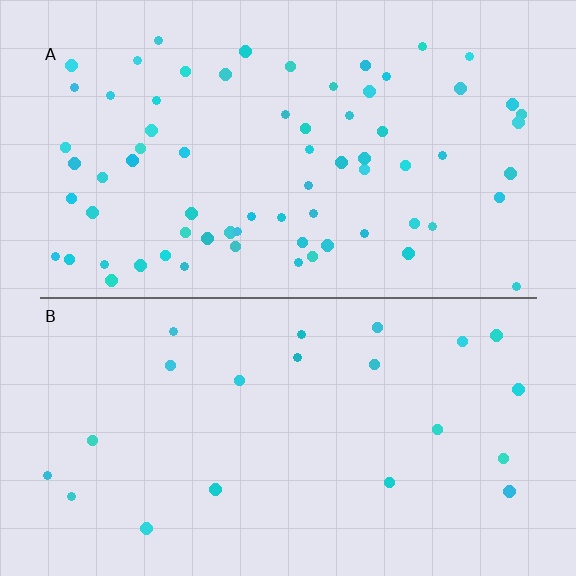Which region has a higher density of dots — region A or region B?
A (the top).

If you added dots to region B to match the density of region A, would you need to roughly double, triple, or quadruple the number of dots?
Approximately triple.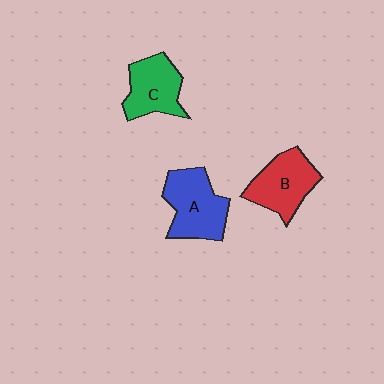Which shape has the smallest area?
Shape C (green).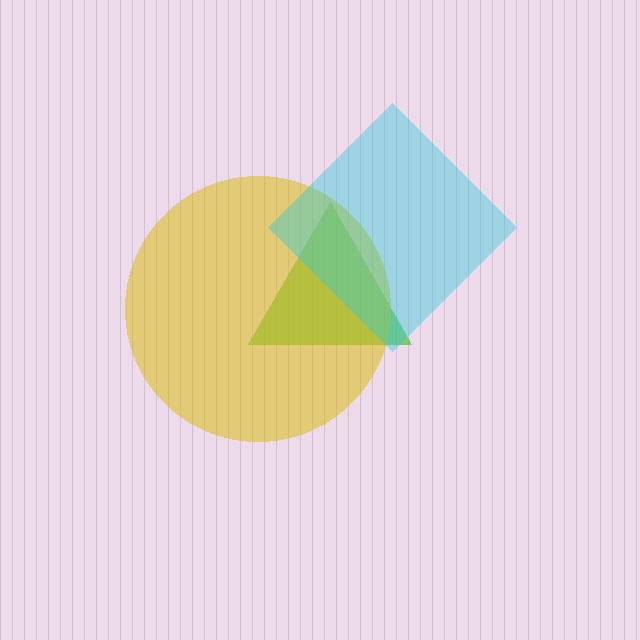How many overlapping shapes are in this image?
There are 3 overlapping shapes in the image.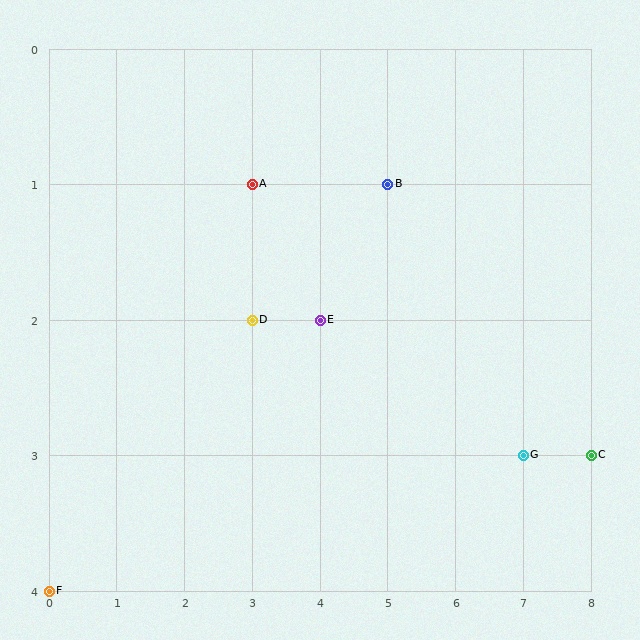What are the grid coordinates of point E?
Point E is at grid coordinates (4, 2).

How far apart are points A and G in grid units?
Points A and G are 4 columns and 2 rows apart (about 4.5 grid units diagonally).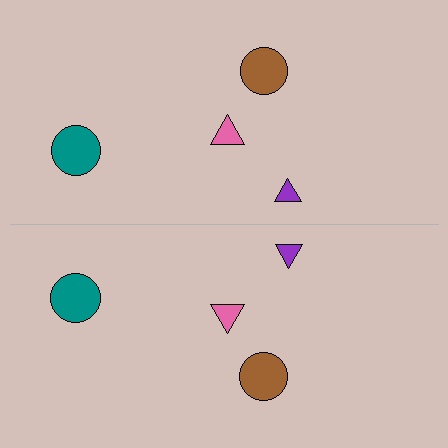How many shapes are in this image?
There are 8 shapes in this image.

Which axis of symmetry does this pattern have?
The pattern has a horizontal axis of symmetry running through the center of the image.